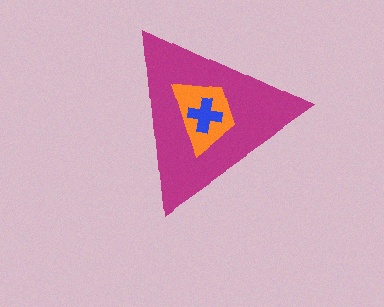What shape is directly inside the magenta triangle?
The orange trapezoid.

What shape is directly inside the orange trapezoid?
The blue cross.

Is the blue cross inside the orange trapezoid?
Yes.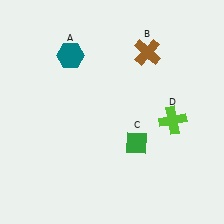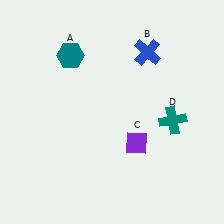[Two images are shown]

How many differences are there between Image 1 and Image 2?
There are 3 differences between the two images.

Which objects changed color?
B changed from brown to blue. C changed from green to purple. D changed from lime to teal.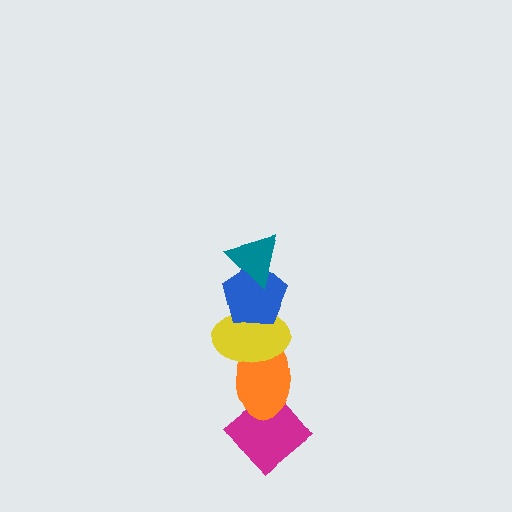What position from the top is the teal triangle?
The teal triangle is 1st from the top.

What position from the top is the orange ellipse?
The orange ellipse is 4th from the top.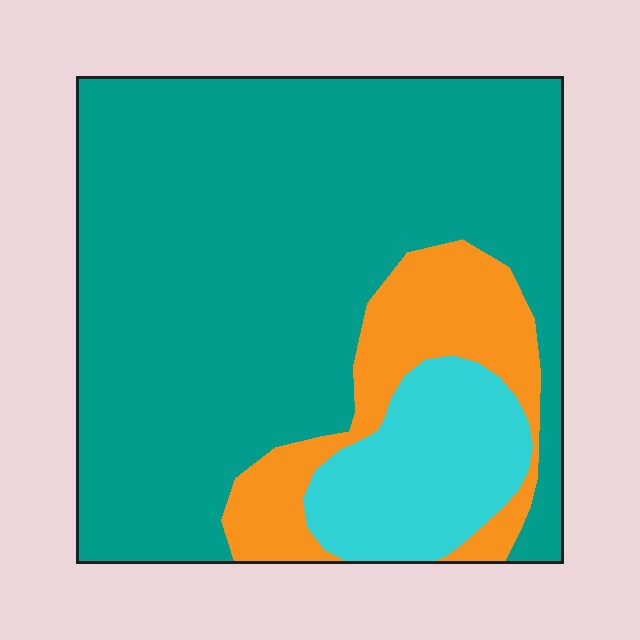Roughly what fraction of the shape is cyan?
Cyan covers roughly 15% of the shape.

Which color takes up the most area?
Teal, at roughly 70%.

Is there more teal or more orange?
Teal.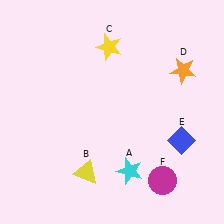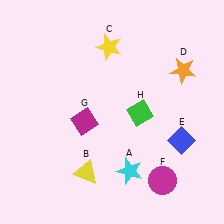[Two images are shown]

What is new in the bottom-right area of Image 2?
A green diamond (H) was added in the bottom-right area of Image 2.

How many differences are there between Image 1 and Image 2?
There are 2 differences between the two images.